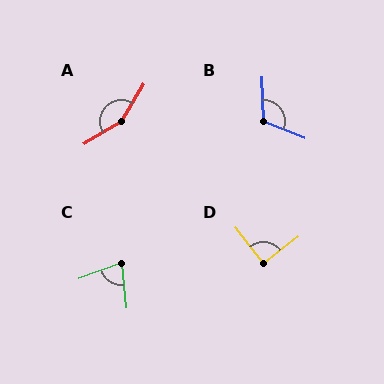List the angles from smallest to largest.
C (76°), D (90°), B (114°), A (152°).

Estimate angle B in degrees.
Approximately 114 degrees.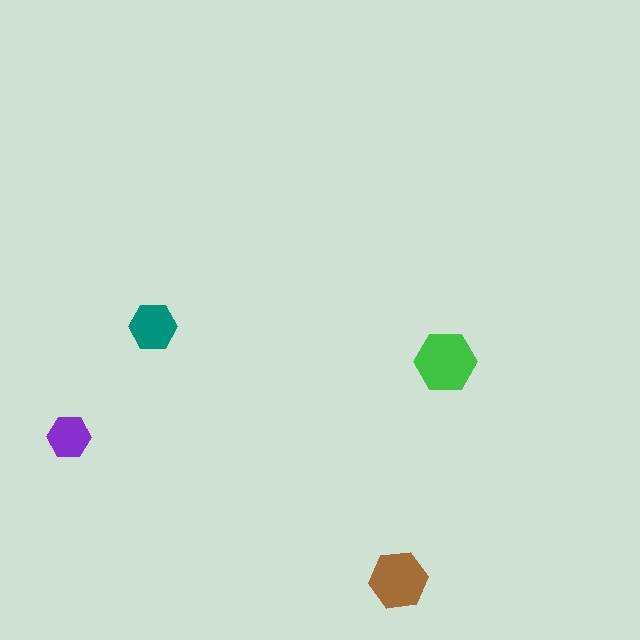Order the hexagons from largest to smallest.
the green one, the brown one, the teal one, the purple one.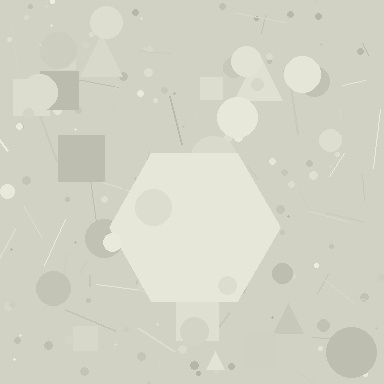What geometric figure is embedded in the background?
A hexagon is embedded in the background.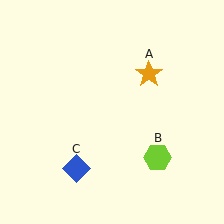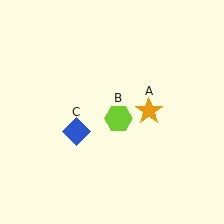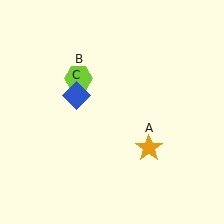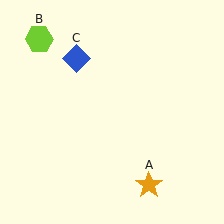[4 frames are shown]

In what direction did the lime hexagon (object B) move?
The lime hexagon (object B) moved up and to the left.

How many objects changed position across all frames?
3 objects changed position: orange star (object A), lime hexagon (object B), blue diamond (object C).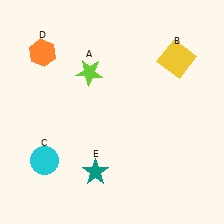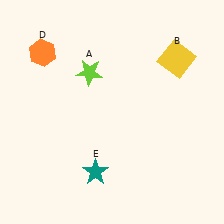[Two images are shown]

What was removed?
The cyan circle (C) was removed in Image 2.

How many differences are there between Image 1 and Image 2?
There is 1 difference between the two images.